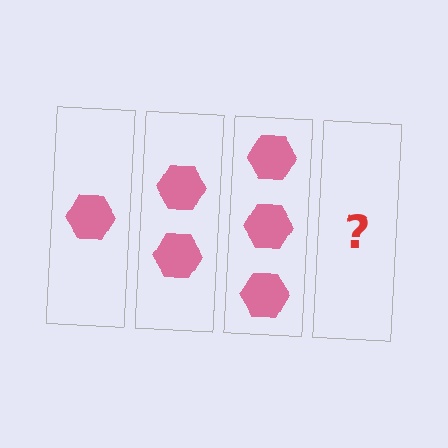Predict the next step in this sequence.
The next step is 4 hexagons.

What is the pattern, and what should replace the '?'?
The pattern is that each step adds one more hexagon. The '?' should be 4 hexagons.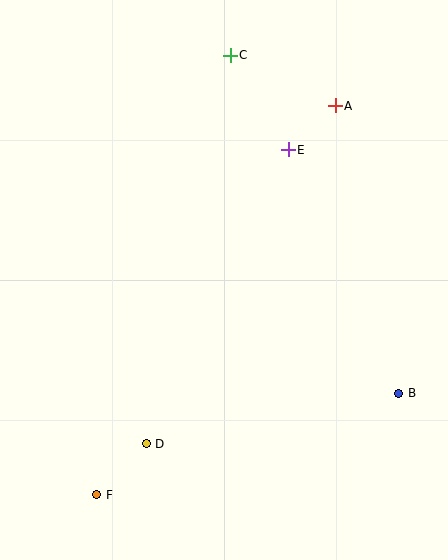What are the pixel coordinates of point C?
Point C is at (230, 55).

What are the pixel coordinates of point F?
Point F is at (97, 495).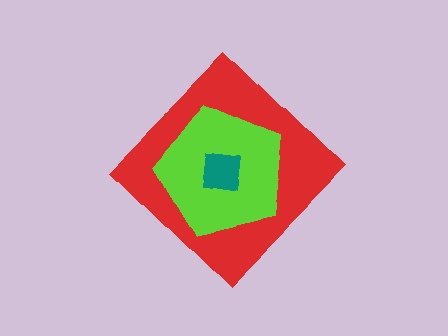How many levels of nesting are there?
3.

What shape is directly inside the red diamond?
The lime pentagon.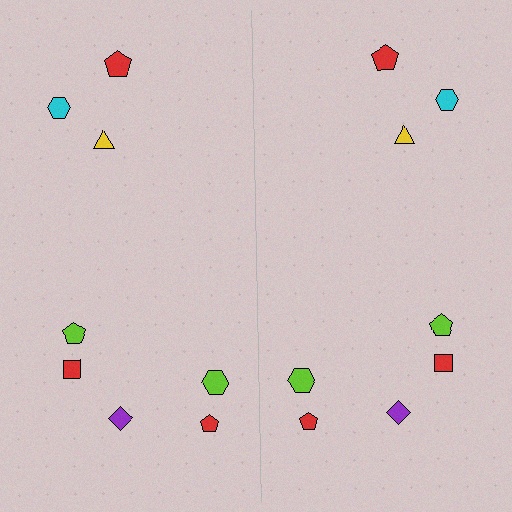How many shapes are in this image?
There are 16 shapes in this image.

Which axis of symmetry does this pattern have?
The pattern has a vertical axis of symmetry running through the center of the image.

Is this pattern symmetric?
Yes, this pattern has bilateral (reflection) symmetry.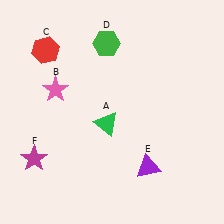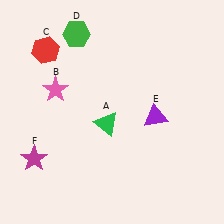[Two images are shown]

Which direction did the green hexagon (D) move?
The green hexagon (D) moved left.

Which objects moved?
The objects that moved are: the green hexagon (D), the purple triangle (E).